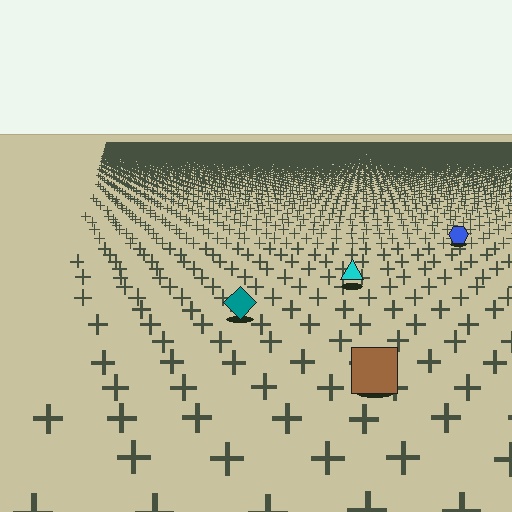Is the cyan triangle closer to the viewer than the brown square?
No. The brown square is closer — you can tell from the texture gradient: the ground texture is coarser near it.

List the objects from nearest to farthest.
From nearest to farthest: the brown square, the teal diamond, the cyan triangle, the blue hexagon.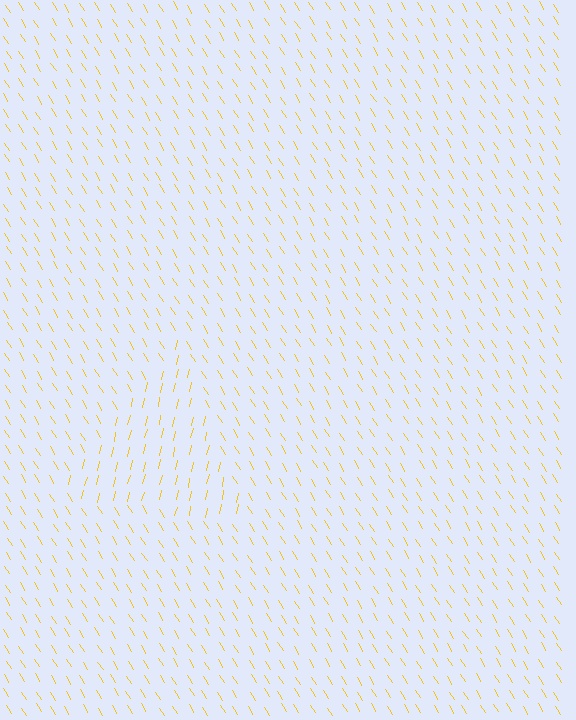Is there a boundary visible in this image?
Yes, there is a texture boundary formed by a change in line orientation.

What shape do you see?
I see a triangle.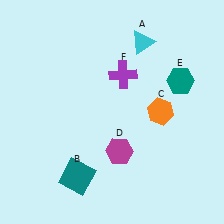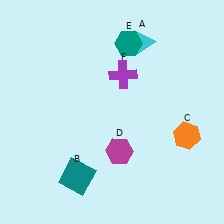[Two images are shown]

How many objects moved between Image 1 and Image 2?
2 objects moved between the two images.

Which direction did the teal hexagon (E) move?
The teal hexagon (E) moved left.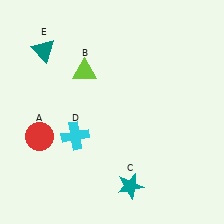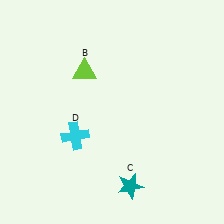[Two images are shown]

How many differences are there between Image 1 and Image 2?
There are 2 differences between the two images.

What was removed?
The red circle (A), the teal triangle (E) were removed in Image 2.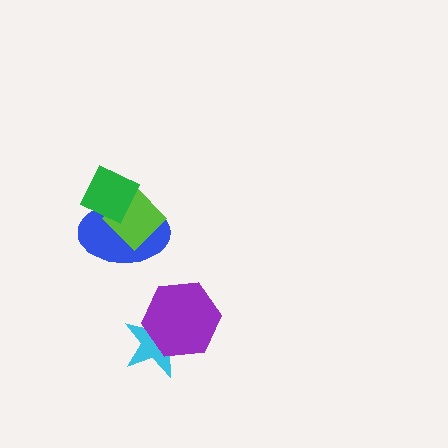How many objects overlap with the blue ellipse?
2 objects overlap with the blue ellipse.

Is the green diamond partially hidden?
No, no other shape covers it.